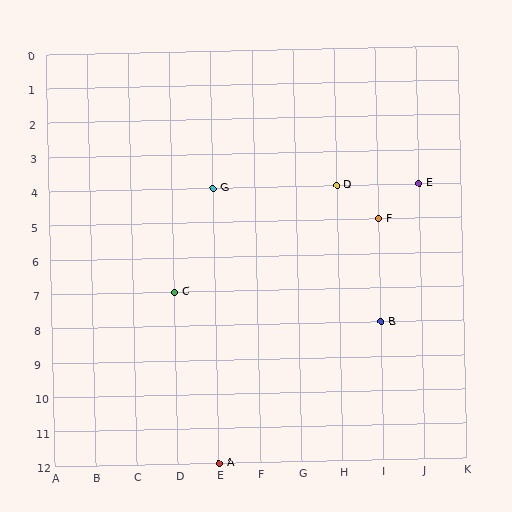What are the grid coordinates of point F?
Point F is at grid coordinates (I, 5).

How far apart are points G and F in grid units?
Points G and F are 4 columns and 1 row apart (about 4.1 grid units diagonally).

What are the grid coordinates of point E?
Point E is at grid coordinates (J, 4).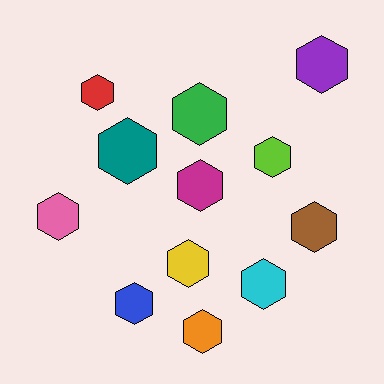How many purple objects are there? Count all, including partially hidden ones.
There is 1 purple object.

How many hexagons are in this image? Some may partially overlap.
There are 12 hexagons.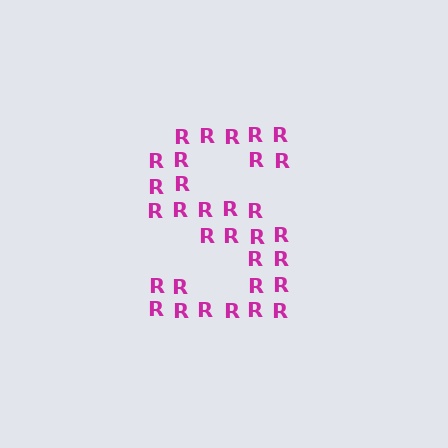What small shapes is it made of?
It is made of small letter R's.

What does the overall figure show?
The overall figure shows the letter S.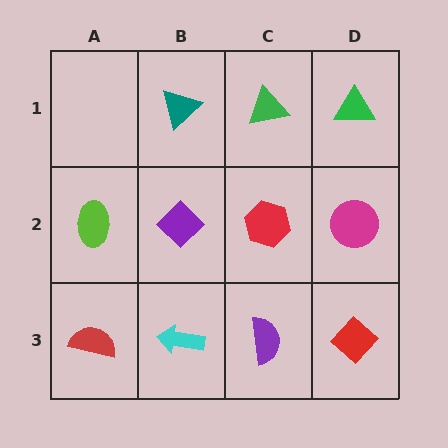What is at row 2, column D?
A magenta circle.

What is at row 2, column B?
A purple diamond.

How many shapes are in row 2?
4 shapes.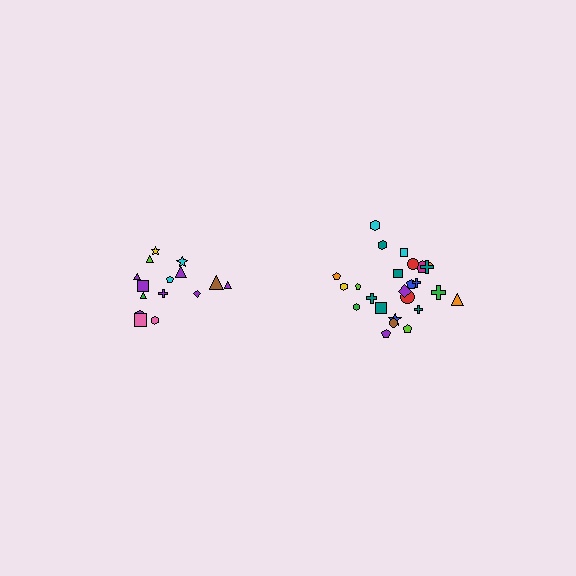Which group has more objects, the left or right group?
The right group.